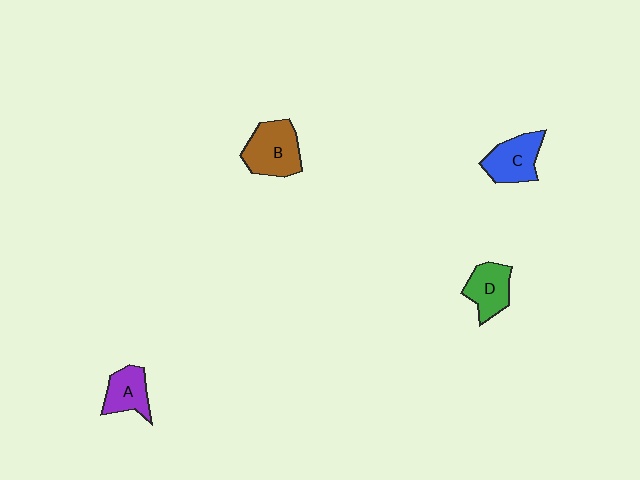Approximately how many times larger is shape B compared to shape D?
Approximately 1.3 times.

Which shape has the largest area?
Shape B (brown).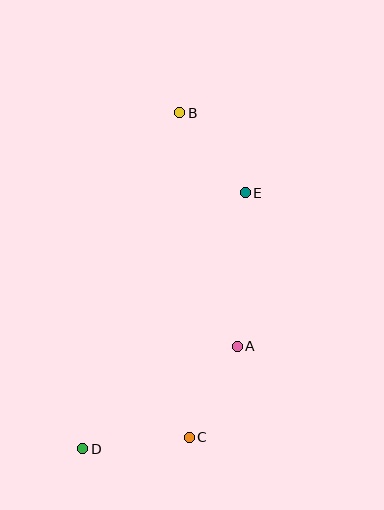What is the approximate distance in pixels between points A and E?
The distance between A and E is approximately 154 pixels.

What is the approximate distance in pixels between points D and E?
The distance between D and E is approximately 303 pixels.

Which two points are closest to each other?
Points A and C are closest to each other.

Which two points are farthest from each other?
Points B and D are farthest from each other.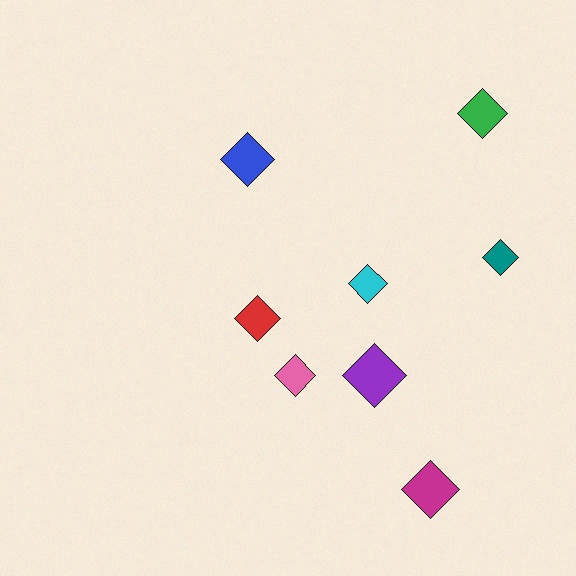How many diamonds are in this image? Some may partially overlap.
There are 8 diamonds.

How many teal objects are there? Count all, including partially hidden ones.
There is 1 teal object.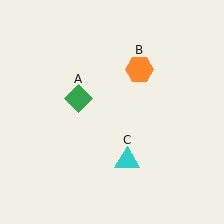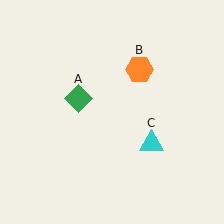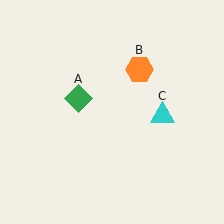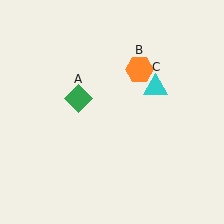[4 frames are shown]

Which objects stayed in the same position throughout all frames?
Green diamond (object A) and orange hexagon (object B) remained stationary.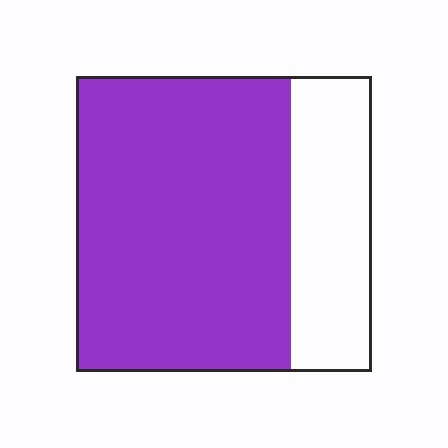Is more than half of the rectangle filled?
Yes.